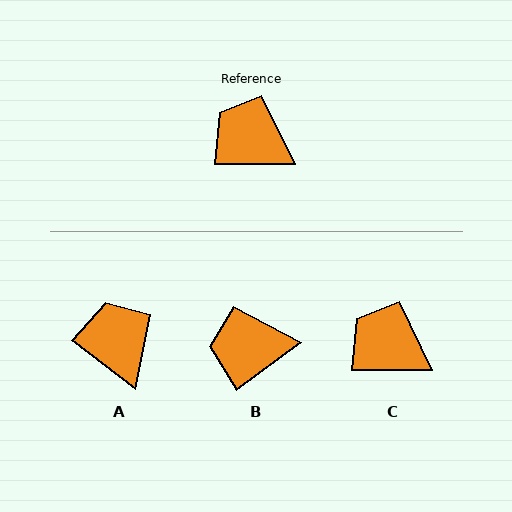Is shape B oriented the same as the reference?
No, it is off by about 37 degrees.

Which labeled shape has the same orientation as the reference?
C.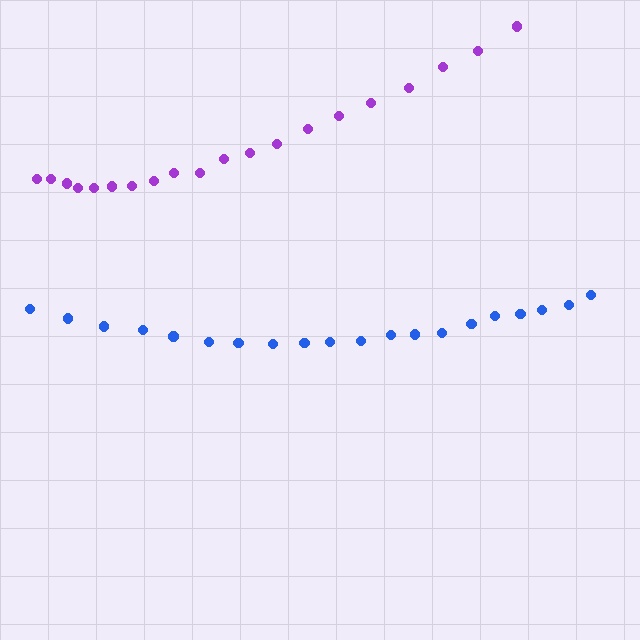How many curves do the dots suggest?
There are 2 distinct paths.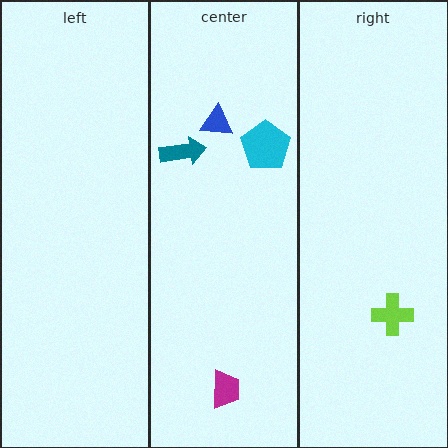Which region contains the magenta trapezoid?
The center region.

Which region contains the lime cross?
The right region.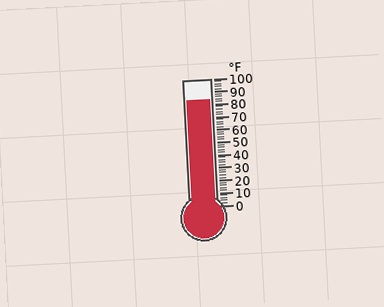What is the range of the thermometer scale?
The thermometer scale ranges from 0°F to 100°F.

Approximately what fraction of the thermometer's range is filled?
The thermometer is filled to approximately 85% of its range.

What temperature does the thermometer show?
The thermometer shows approximately 84°F.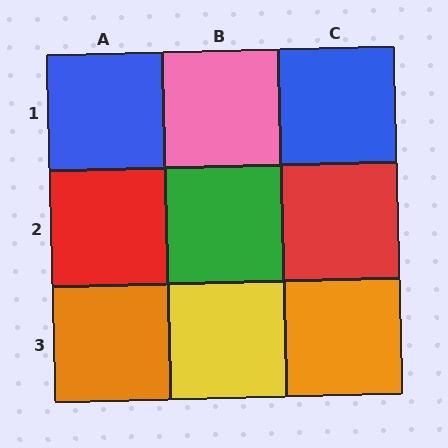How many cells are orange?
2 cells are orange.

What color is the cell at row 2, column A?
Red.